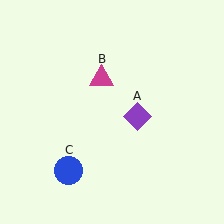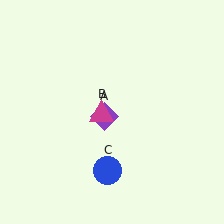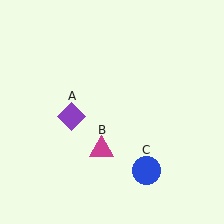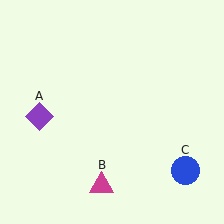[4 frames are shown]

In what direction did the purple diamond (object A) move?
The purple diamond (object A) moved left.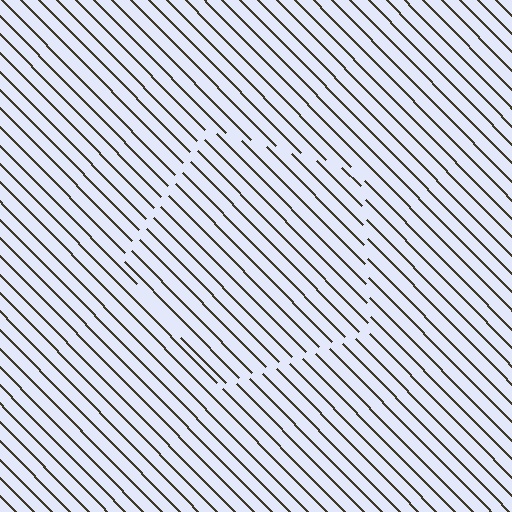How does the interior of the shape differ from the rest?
The interior of the shape contains the same grating, shifted by half a period — the contour is defined by the phase discontinuity where line-ends from the inner and outer gratings abut.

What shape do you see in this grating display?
An illusory pentagon. The interior of the shape contains the same grating, shifted by half a period — the contour is defined by the phase discontinuity where line-ends from the inner and outer gratings abut.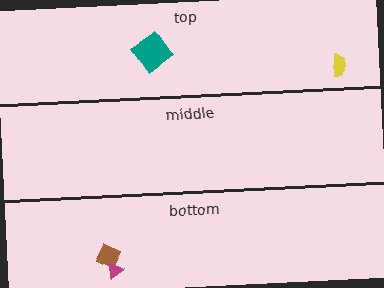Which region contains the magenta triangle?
The bottom region.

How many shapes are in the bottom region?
2.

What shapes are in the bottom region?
The brown diamond, the magenta triangle.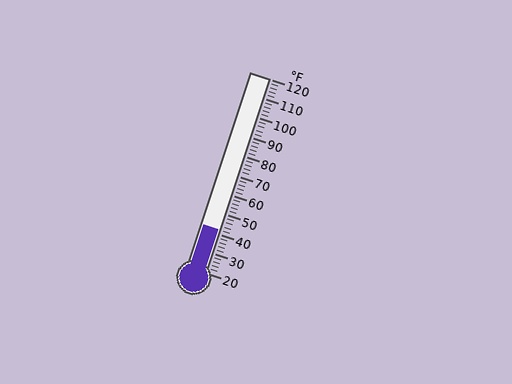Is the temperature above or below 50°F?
The temperature is below 50°F.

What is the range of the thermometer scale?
The thermometer scale ranges from 20°F to 120°F.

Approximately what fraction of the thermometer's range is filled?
The thermometer is filled to approximately 20% of its range.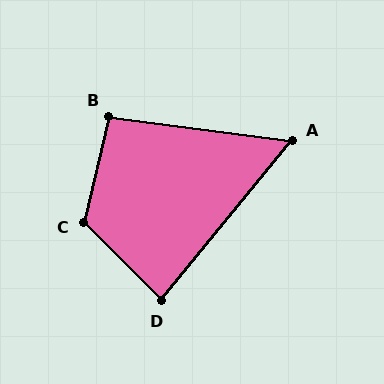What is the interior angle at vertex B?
Approximately 96 degrees (obtuse).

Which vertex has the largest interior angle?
C, at approximately 122 degrees.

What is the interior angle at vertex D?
Approximately 84 degrees (acute).